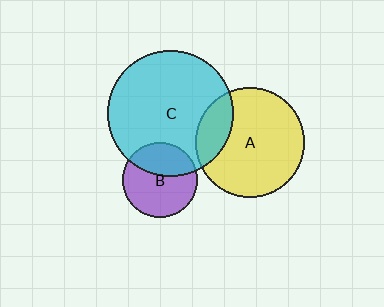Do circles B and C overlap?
Yes.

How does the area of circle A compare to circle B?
Approximately 2.1 times.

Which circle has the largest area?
Circle C (cyan).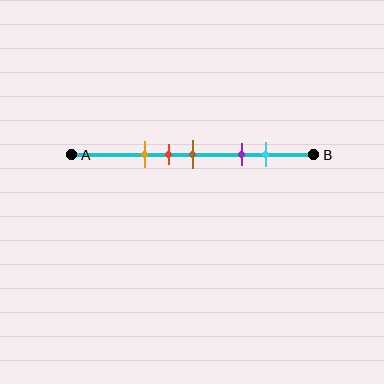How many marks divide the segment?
There are 5 marks dividing the segment.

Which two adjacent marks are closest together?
The red and brown marks are the closest adjacent pair.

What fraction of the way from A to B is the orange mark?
The orange mark is approximately 30% (0.3) of the way from A to B.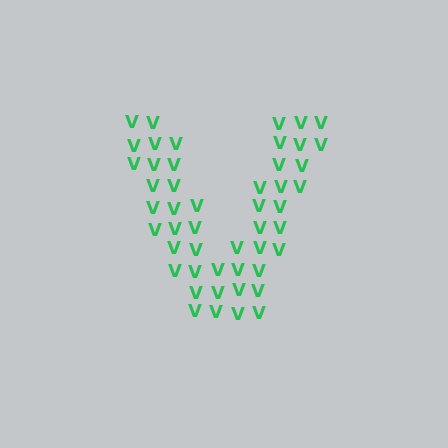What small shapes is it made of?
It is made of small letter V's.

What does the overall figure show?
The overall figure shows the letter V.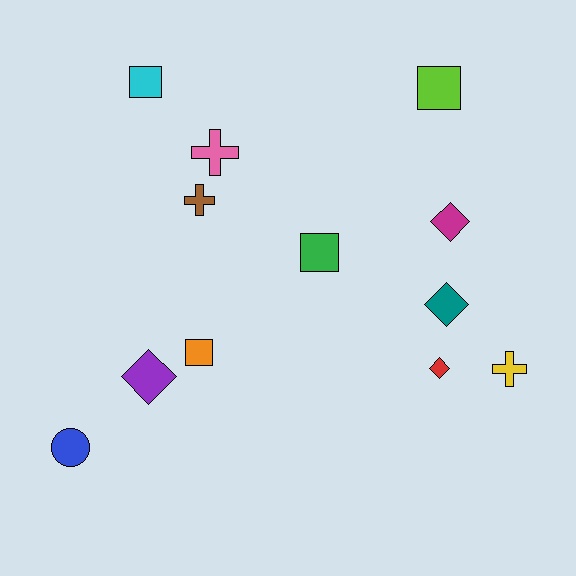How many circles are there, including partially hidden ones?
There is 1 circle.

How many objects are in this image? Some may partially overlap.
There are 12 objects.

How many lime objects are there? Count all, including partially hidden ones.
There is 1 lime object.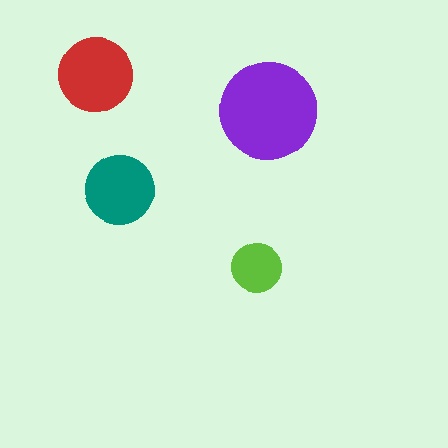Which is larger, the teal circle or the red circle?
The red one.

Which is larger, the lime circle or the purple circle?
The purple one.